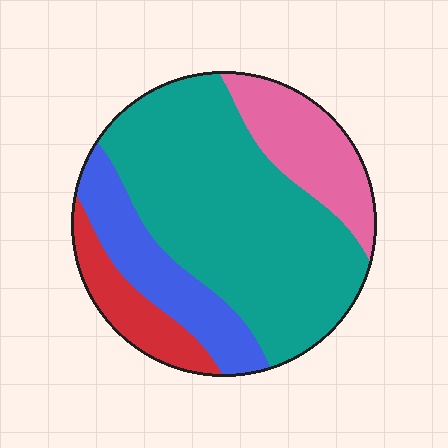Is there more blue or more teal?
Teal.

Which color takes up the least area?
Red, at roughly 10%.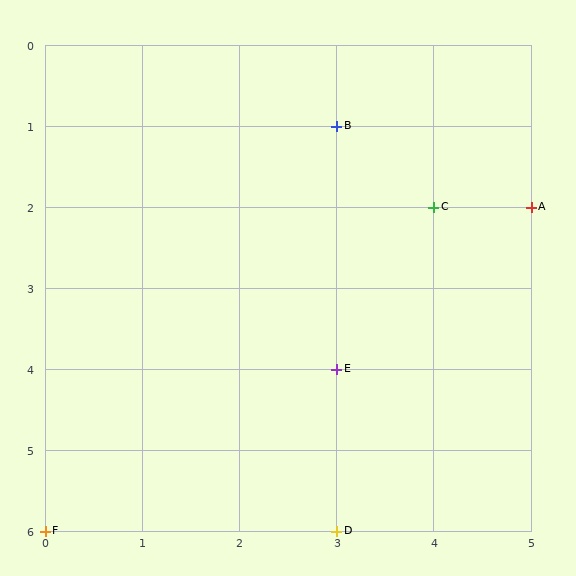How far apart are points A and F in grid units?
Points A and F are 5 columns and 4 rows apart (about 6.4 grid units diagonally).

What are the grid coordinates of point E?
Point E is at grid coordinates (3, 4).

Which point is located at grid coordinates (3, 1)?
Point B is at (3, 1).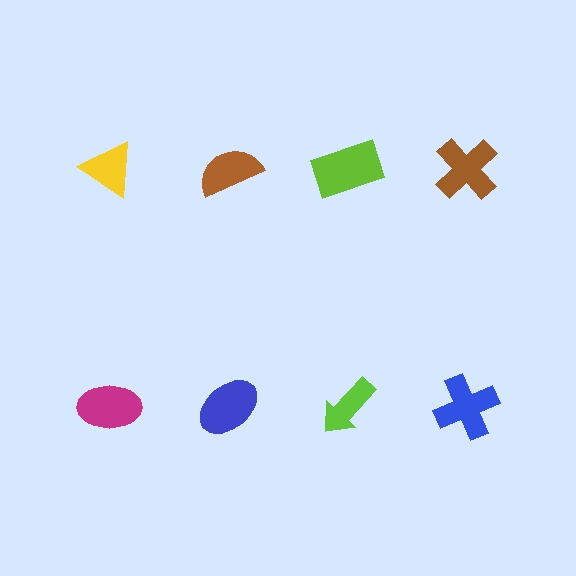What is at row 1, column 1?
A yellow triangle.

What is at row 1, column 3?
A lime rectangle.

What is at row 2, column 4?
A blue cross.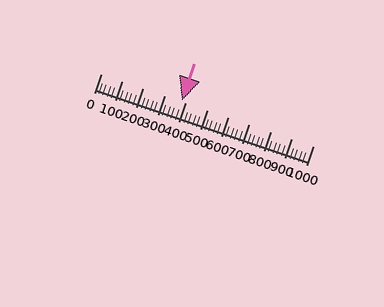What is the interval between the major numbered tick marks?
The major tick marks are spaced 100 units apart.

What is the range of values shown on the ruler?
The ruler shows values from 0 to 1000.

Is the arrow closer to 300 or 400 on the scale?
The arrow is closer to 400.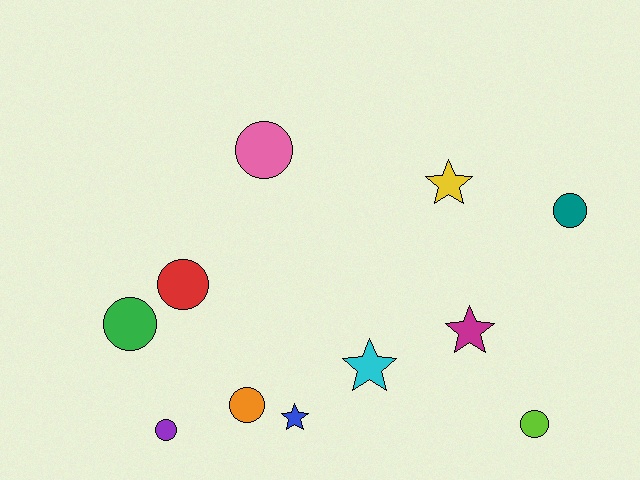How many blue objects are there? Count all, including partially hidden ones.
There is 1 blue object.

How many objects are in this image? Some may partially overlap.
There are 11 objects.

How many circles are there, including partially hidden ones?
There are 7 circles.